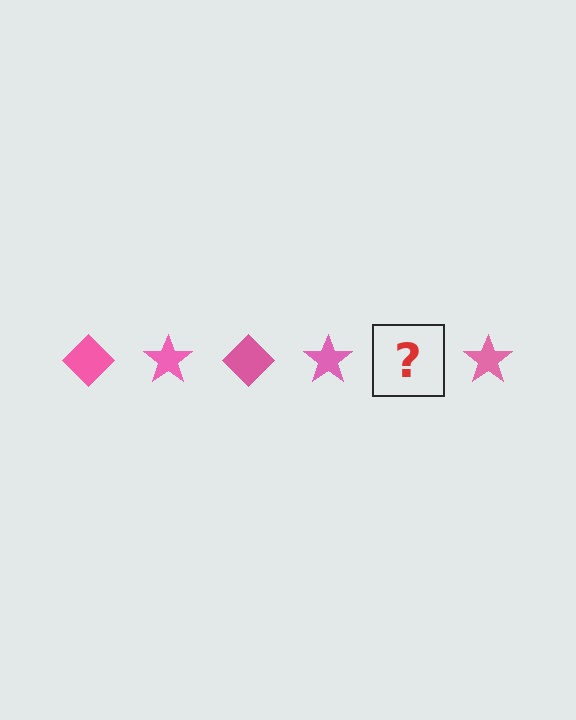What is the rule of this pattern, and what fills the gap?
The rule is that the pattern cycles through diamond, star shapes in pink. The gap should be filled with a pink diamond.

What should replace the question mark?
The question mark should be replaced with a pink diamond.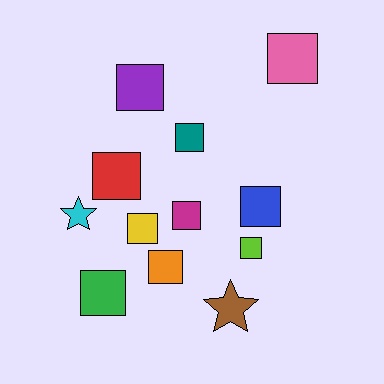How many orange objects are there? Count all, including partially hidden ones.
There is 1 orange object.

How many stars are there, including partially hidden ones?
There are 2 stars.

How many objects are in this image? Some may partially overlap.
There are 12 objects.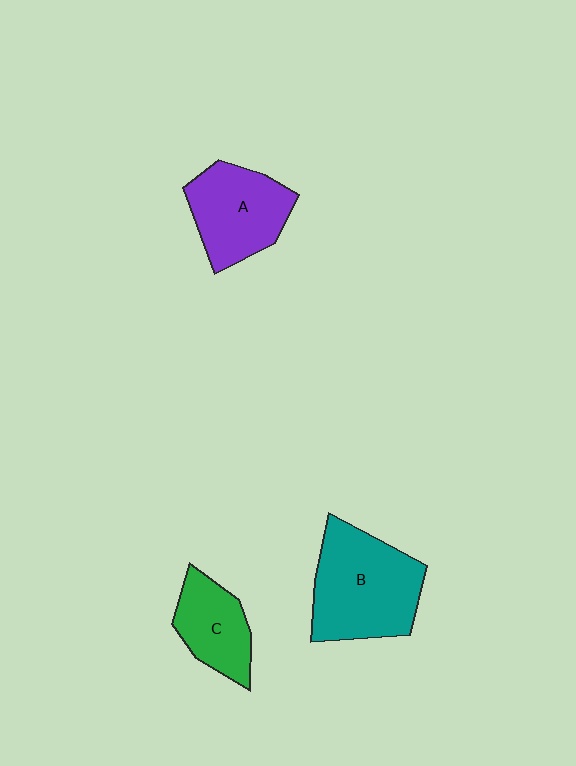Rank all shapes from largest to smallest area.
From largest to smallest: B (teal), A (purple), C (green).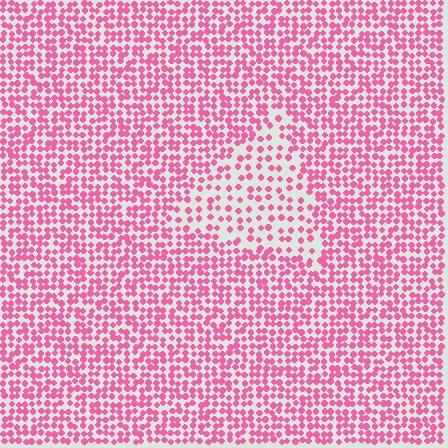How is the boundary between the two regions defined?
The boundary is defined by a change in element density (approximately 2.0x ratio). All elements are the same color, size, and shape.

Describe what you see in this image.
The image contains small pink elements arranged at two different densities. A triangle-shaped region is visible where the elements are less densely packed than the surrounding area.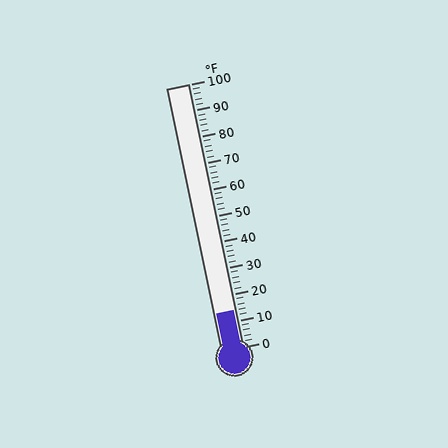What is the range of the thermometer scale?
The thermometer scale ranges from 0°F to 100°F.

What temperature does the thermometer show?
The thermometer shows approximately 14°F.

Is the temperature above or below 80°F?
The temperature is below 80°F.